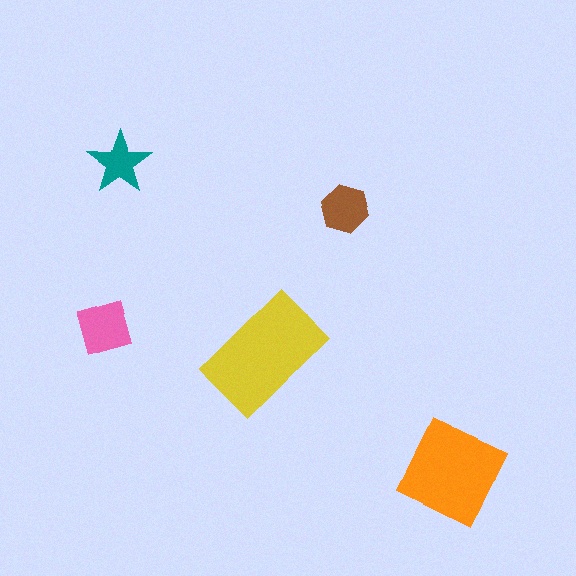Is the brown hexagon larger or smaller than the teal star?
Larger.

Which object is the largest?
The yellow rectangle.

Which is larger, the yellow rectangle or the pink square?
The yellow rectangle.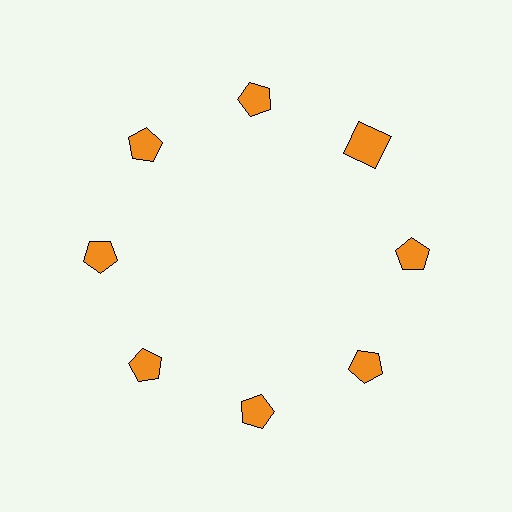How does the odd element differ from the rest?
It has a different shape: square instead of pentagon.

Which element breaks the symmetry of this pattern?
The orange square at roughly the 2 o'clock position breaks the symmetry. All other shapes are orange pentagons.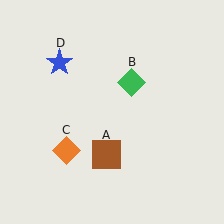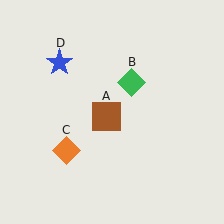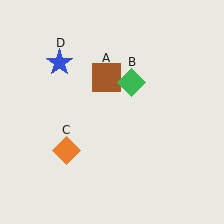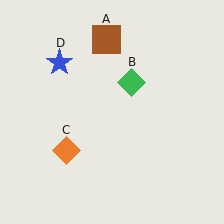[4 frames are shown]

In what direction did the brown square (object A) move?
The brown square (object A) moved up.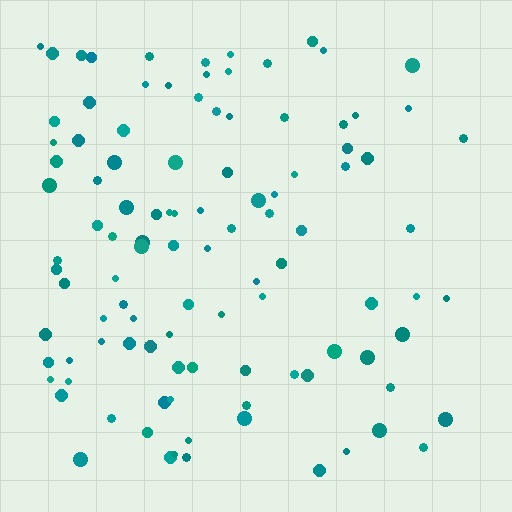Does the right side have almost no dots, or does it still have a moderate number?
Still a moderate number, just noticeably fewer than the left.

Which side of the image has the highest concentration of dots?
The left.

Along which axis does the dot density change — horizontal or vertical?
Horizontal.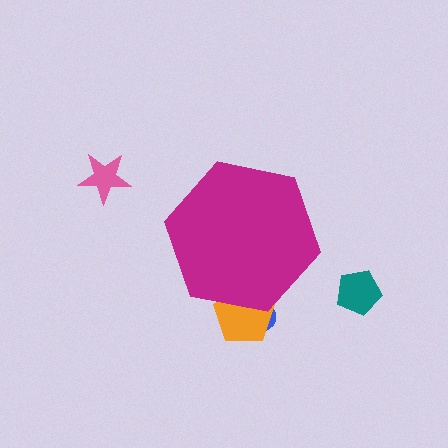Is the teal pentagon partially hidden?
No, the teal pentagon is fully visible.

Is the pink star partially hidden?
No, the pink star is fully visible.